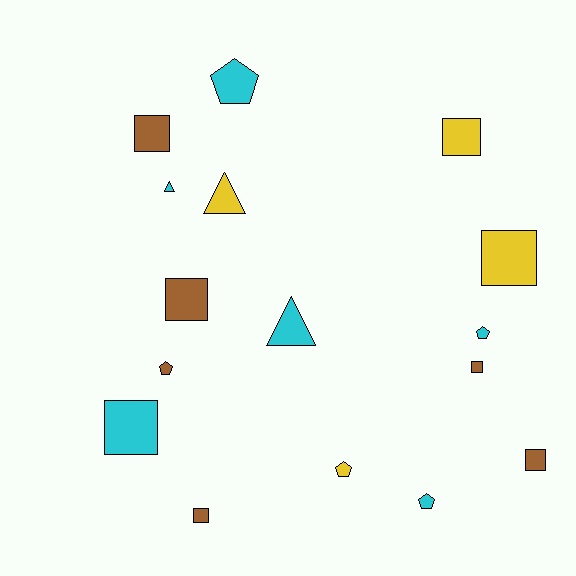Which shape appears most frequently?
Square, with 8 objects.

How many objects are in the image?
There are 16 objects.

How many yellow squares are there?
There are 2 yellow squares.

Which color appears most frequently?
Cyan, with 6 objects.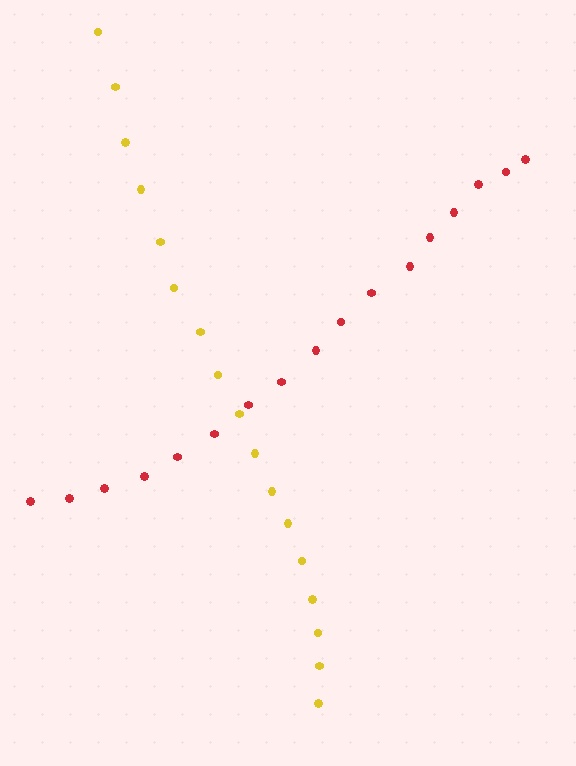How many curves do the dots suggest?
There are 2 distinct paths.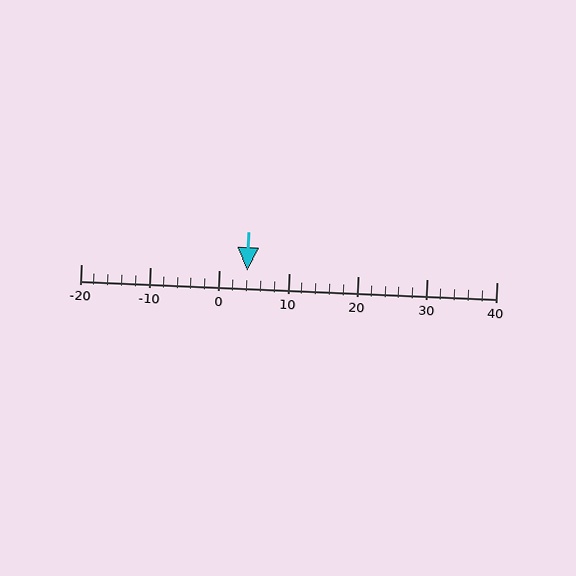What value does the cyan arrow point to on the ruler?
The cyan arrow points to approximately 4.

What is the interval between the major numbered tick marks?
The major tick marks are spaced 10 units apart.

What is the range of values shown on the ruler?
The ruler shows values from -20 to 40.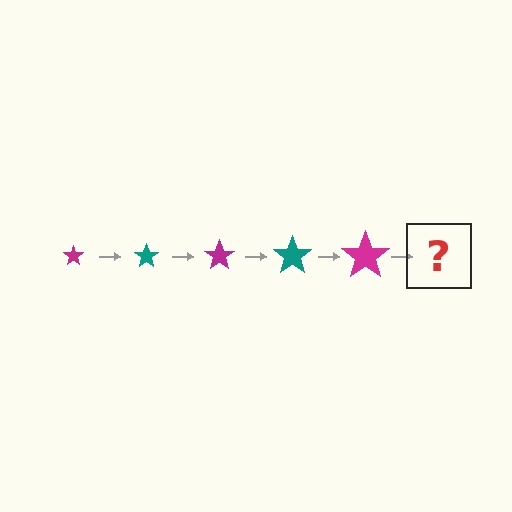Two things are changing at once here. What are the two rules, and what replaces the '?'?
The two rules are that the star grows larger each step and the color cycles through magenta and teal. The '?' should be a teal star, larger than the previous one.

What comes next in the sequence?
The next element should be a teal star, larger than the previous one.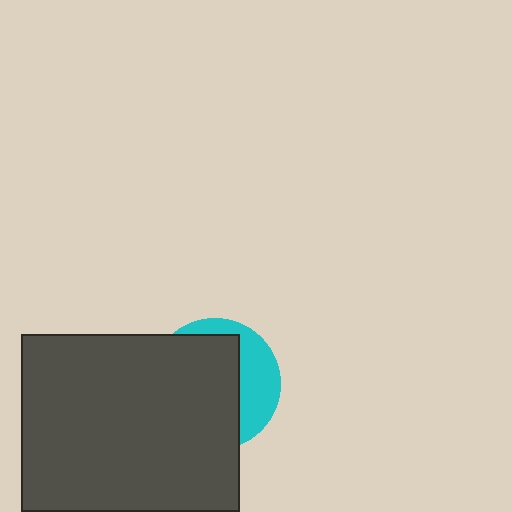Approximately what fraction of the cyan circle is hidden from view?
Roughly 67% of the cyan circle is hidden behind the dark gray rectangle.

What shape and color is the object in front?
The object in front is a dark gray rectangle.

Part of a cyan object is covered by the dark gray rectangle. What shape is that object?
It is a circle.